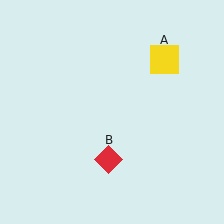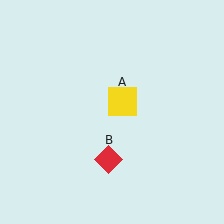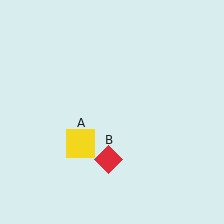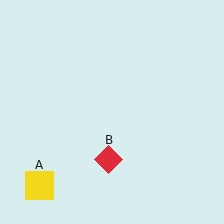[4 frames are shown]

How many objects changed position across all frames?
1 object changed position: yellow square (object A).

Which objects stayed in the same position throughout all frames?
Red diamond (object B) remained stationary.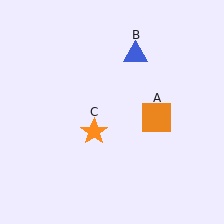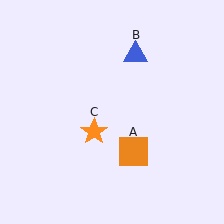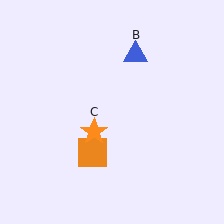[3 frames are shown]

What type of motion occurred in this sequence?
The orange square (object A) rotated clockwise around the center of the scene.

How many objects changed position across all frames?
1 object changed position: orange square (object A).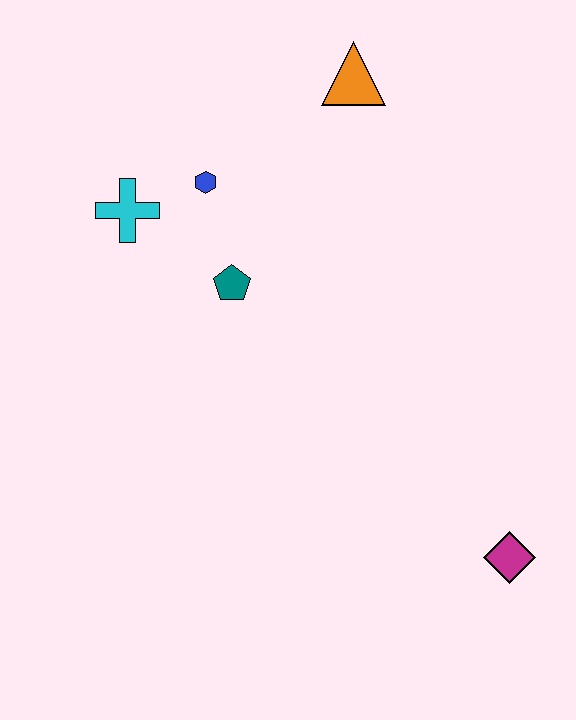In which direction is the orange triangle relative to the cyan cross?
The orange triangle is to the right of the cyan cross.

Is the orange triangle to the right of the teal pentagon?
Yes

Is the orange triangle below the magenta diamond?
No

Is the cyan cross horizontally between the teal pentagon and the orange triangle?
No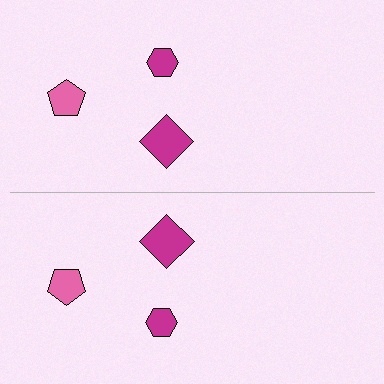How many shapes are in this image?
There are 6 shapes in this image.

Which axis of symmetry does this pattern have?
The pattern has a horizontal axis of symmetry running through the center of the image.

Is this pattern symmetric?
Yes, this pattern has bilateral (reflection) symmetry.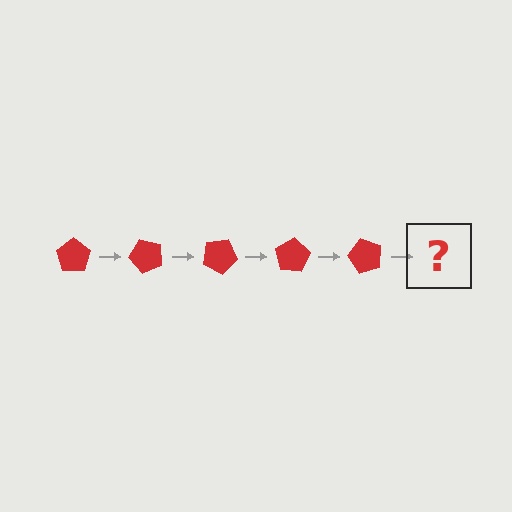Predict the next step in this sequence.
The next step is a red pentagon rotated 250 degrees.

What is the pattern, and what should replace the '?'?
The pattern is that the pentagon rotates 50 degrees each step. The '?' should be a red pentagon rotated 250 degrees.